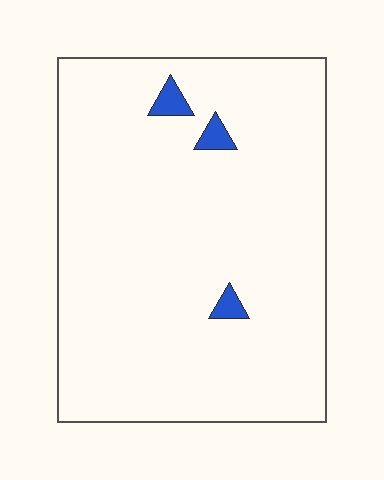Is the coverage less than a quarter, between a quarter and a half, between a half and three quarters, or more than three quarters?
Less than a quarter.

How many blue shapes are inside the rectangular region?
3.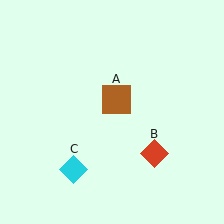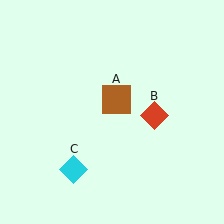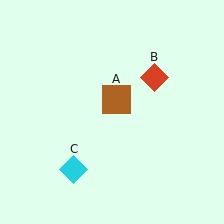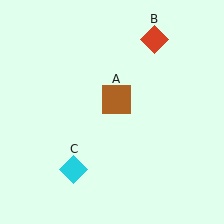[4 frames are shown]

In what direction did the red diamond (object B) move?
The red diamond (object B) moved up.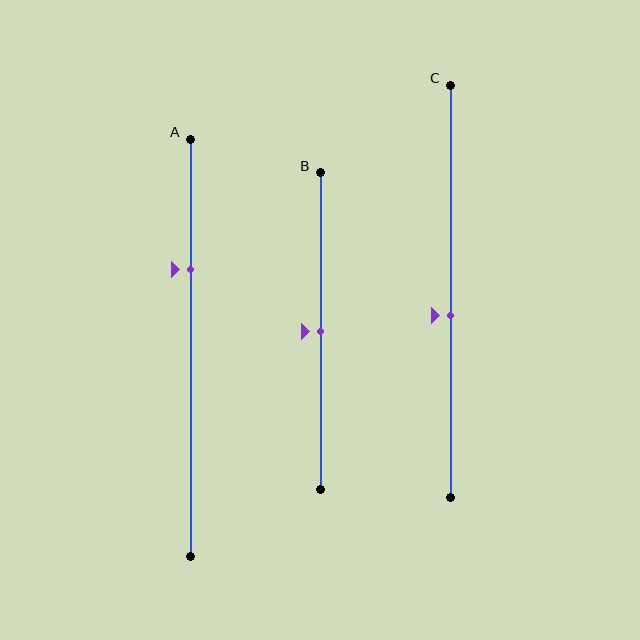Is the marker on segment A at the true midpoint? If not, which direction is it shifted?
No, the marker on segment A is shifted upward by about 19% of the segment length.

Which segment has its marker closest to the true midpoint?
Segment B has its marker closest to the true midpoint.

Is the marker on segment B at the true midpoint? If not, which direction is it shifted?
Yes, the marker on segment B is at the true midpoint.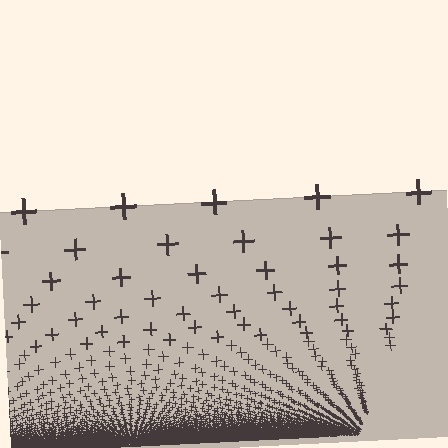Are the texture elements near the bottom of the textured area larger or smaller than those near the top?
Smaller. The gradient is inverted — elements near the bottom are smaller and denser.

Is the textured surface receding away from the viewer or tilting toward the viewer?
The surface appears to tilt toward the viewer. Texture elements get larger and sparser toward the top.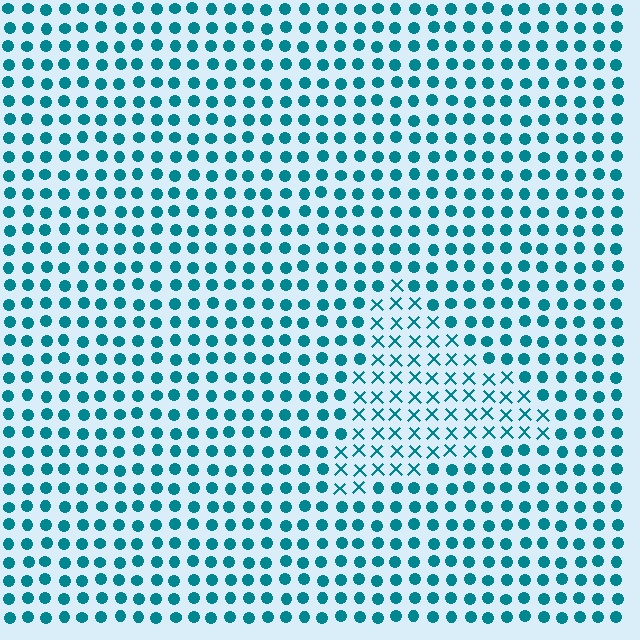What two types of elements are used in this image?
The image uses X marks inside the triangle region and circles outside it.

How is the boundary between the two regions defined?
The boundary is defined by a change in element shape: X marks inside vs. circles outside. All elements share the same color and spacing.